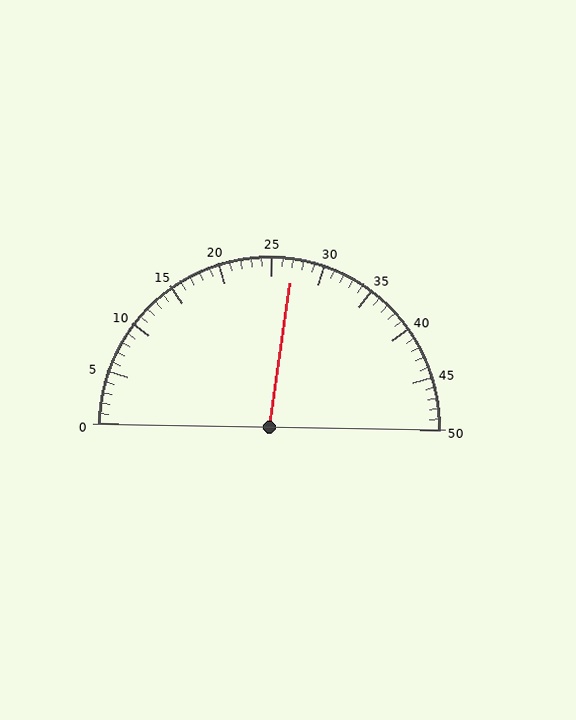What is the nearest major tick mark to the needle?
The nearest major tick mark is 25.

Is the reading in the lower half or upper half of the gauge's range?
The reading is in the upper half of the range (0 to 50).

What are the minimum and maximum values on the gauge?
The gauge ranges from 0 to 50.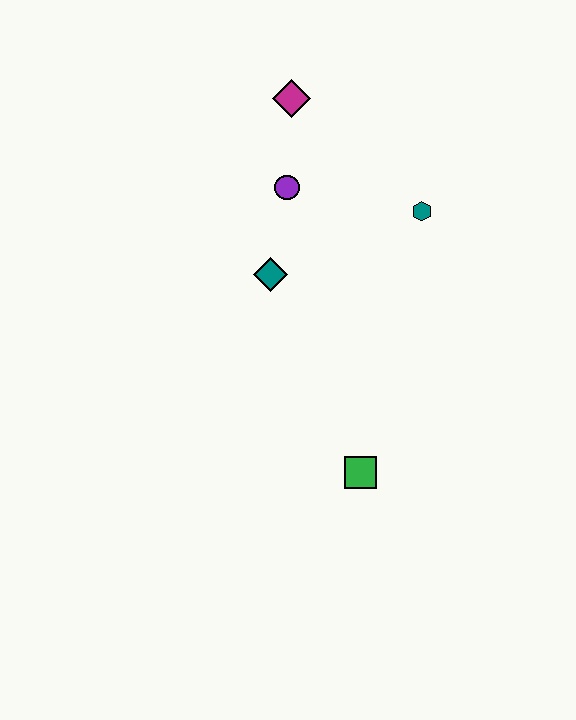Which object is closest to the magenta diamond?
The purple circle is closest to the magenta diamond.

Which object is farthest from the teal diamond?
The green square is farthest from the teal diamond.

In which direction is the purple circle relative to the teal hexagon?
The purple circle is to the left of the teal hexagon.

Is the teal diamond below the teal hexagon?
Yes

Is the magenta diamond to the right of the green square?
No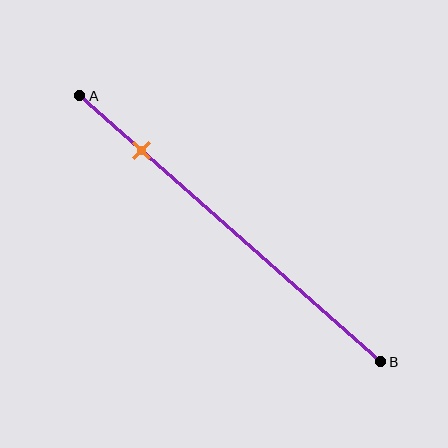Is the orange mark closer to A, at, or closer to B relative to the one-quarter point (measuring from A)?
The orange mark is closer to point A than the one-quarter point of segment AB.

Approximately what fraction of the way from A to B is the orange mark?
The orange mark is approximately 20% of the way from A to B.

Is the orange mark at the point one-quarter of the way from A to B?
No, the mark is at about 20% from A, not at the 25% one-quarter point.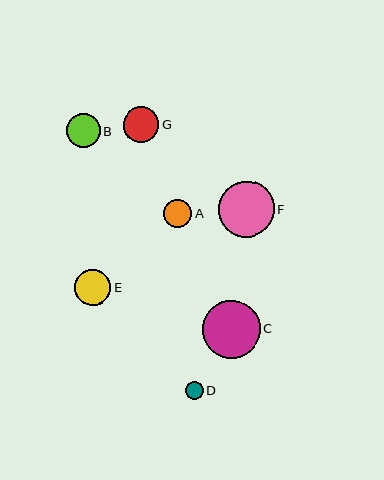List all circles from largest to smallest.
From largest to smallest: C, F, E, G, B, A, D.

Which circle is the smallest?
Circle D is the smallest with a size of approximately 18 pixels.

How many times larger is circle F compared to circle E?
Circle F is approximately 1.5 times the size of circle E.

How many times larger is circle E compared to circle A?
Circle E is approximately 1.3 times the size of circle A.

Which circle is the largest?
Circle C is the largest with a size of approximately 57 pixels.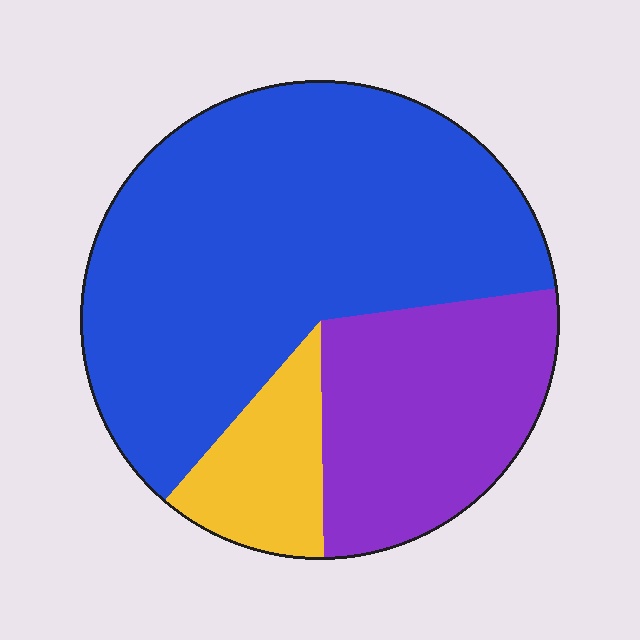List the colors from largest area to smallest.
From largest to smallest: blue, purple, yellow.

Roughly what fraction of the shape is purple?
Purple takes up between a quarter and a half of the shape.